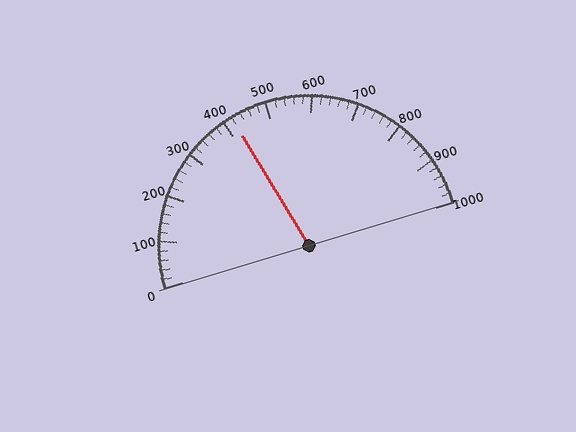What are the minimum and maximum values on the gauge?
The gauge ranges from 0 to 1000.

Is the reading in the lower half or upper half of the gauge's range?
The reading is in the lower half of the range (0 to 1000).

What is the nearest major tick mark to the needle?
The nearest major tick mark is 400.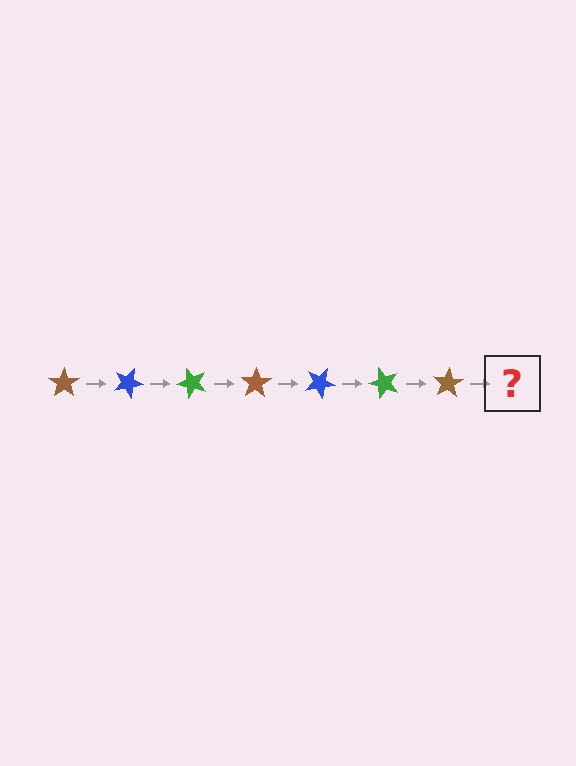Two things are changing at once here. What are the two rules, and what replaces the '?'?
The two rules are that it rotates 25 degrees each step and the color cycles through brown, blue, and green. The '?' should be a blue star, rotated 175 degrees from the start.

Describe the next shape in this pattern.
It should be a blue star, rotated 175 degrees from the start.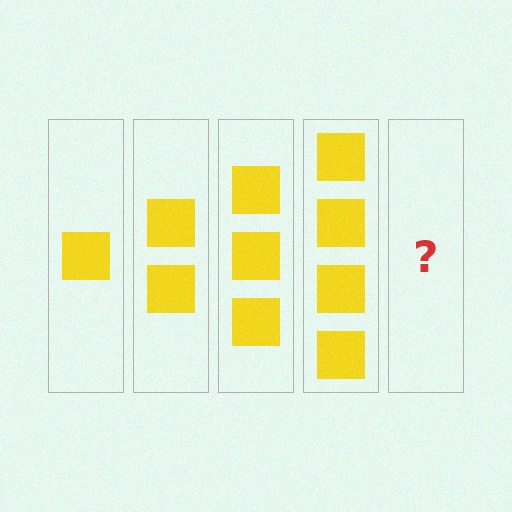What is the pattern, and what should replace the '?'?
The pattern is that each step adds one more square. The '?' should be 5 squares.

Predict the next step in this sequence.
The next step is 5 squares.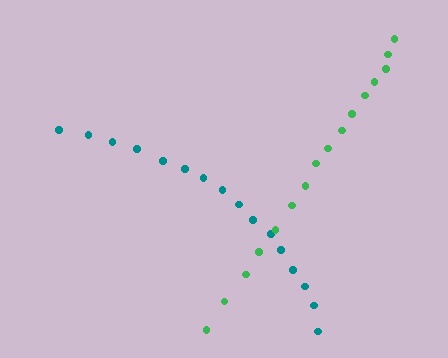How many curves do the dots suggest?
There are 2 distinct paths.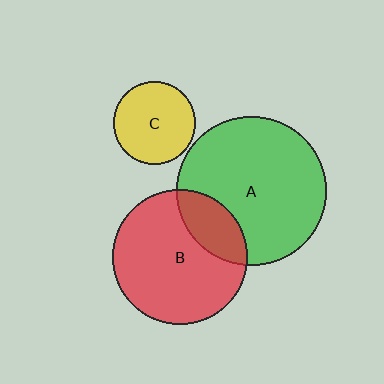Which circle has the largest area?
Circle A (green).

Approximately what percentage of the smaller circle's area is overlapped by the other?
Approximately 25%.